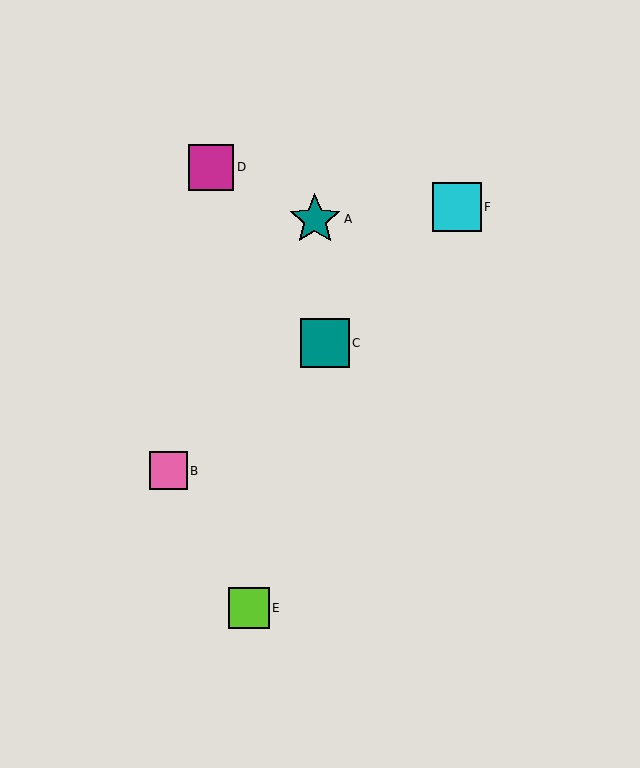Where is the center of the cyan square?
The center of the cyan square is at (457, 207).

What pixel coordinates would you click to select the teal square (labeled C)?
Click at (325, 343) to select the teal square C.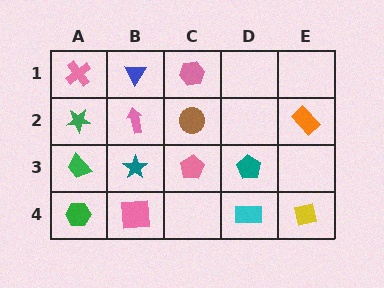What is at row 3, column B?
A teal star.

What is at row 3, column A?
A green trapezoid.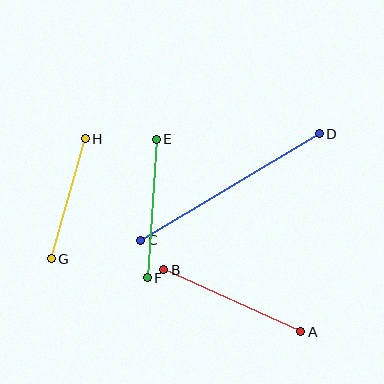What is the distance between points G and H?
The distance is approximately 124 pixels.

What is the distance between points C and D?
The distance is approximately 208 pixels.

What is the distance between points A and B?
The distance is approximately 150 pixels.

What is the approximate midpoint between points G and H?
The midpoint is at approximately (68, 199) pixels.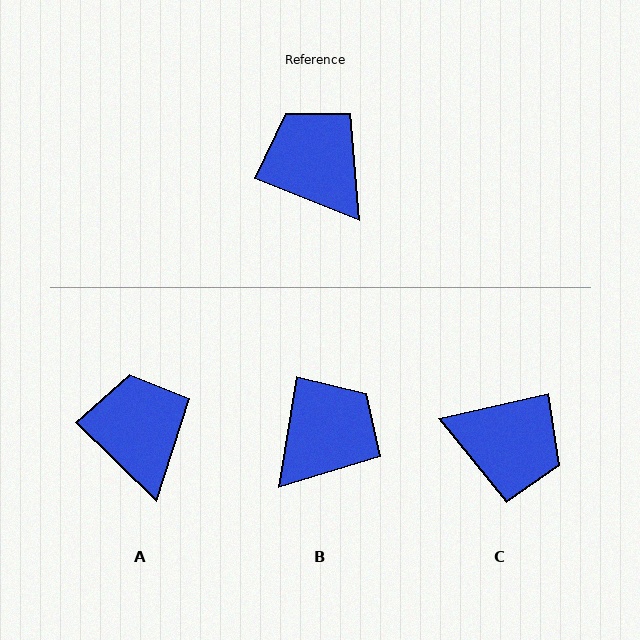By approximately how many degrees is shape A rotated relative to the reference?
Approximately 22 degrees clockwise.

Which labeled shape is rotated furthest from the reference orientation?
C, about 146 degrees away.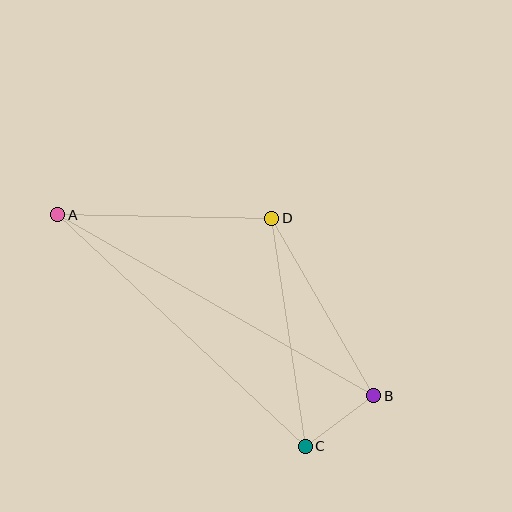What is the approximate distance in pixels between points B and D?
The distance between B and D is approximately 205 pixels.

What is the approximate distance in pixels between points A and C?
The distance between A and C is approximately 339 pixels.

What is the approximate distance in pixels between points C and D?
The distance between C and D is approximately 230 pixels.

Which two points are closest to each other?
Points B and C are closest to each other.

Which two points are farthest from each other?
Points A and B are farthest from each other.